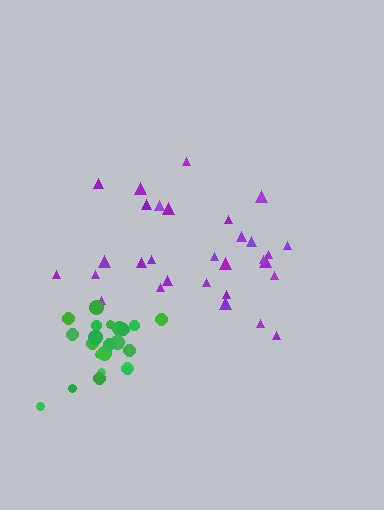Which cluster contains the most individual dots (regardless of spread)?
Purple (30).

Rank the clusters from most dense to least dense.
green, purple.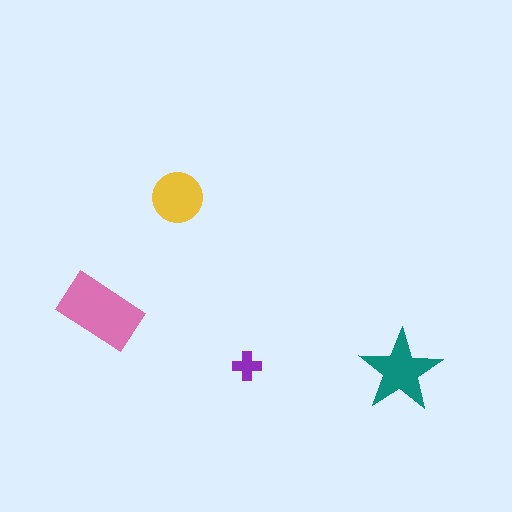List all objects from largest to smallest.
The pink rectangle, the teal star, the yellow circle, the purple cross.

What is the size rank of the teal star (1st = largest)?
2nd.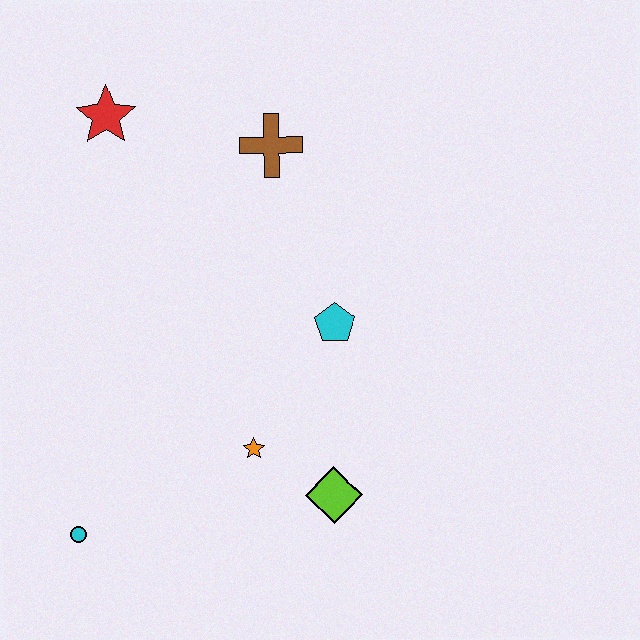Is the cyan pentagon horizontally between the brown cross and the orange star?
No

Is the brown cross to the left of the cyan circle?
No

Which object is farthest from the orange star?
The red star is farthest from the orange star.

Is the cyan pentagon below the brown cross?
Yes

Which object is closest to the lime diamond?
The orange star is closest to the lime diamond.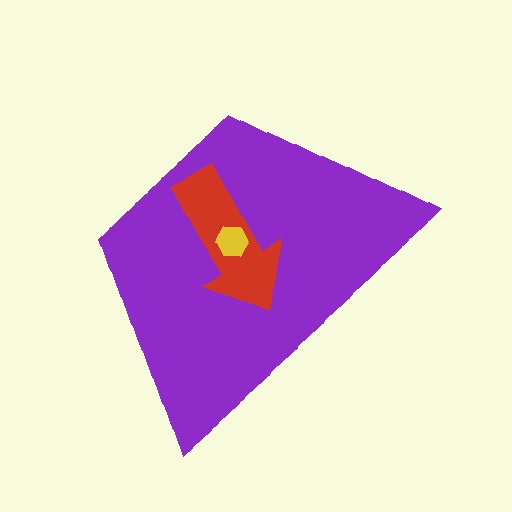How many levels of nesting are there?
3.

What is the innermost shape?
The yellow hexagon.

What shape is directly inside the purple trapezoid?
The red arrow.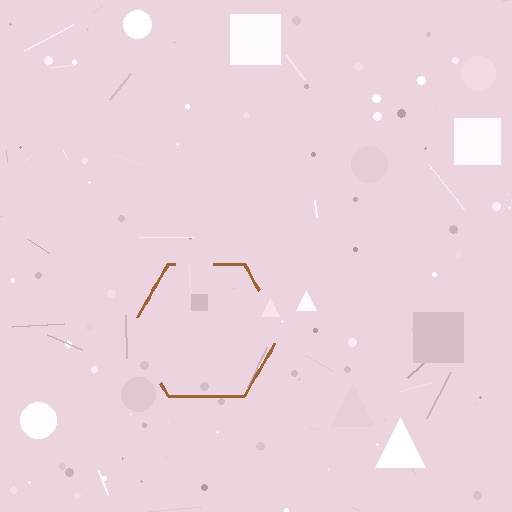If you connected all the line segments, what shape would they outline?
They would outline a hexagon.